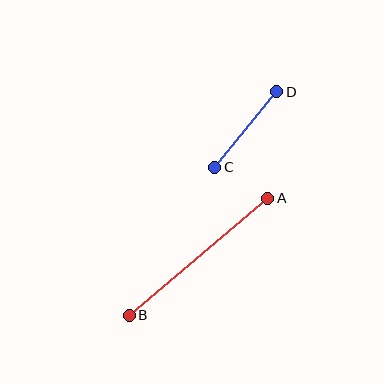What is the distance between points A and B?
The distance is approximately 181 pixels.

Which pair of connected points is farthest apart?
Points A and B are farthest apart.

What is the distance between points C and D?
The distance is approximately 98 pixels.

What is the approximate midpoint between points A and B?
The midpoint is at approximately (199, 257) pixels.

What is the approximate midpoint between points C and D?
The midpoint is at approximately (246, 129) pixels.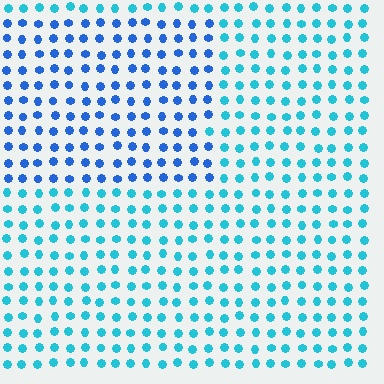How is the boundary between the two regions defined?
The boundary is defined purely by a slight shift in hue (about 31 degrees). Spacing, size, and orientation are identical on both sides.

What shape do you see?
I see a rectangle.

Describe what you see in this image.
The image is filled with small cyan elements in a uniform arrangement. A rectangle-shaped region is visible where the elements are tinted to a slightly different hue, forming a subtle color boundary.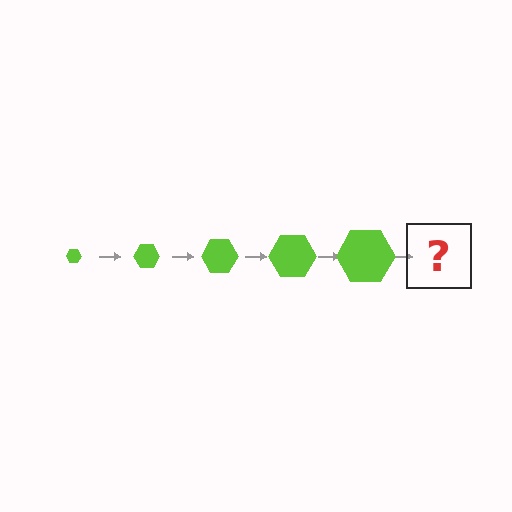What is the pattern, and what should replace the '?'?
The pattern is that the hexagon gets progressively larger each step. The '?' should be a lime hexagon, larger than the previous one.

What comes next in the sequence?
The next element should be a lime hexagon, larger than the previous one.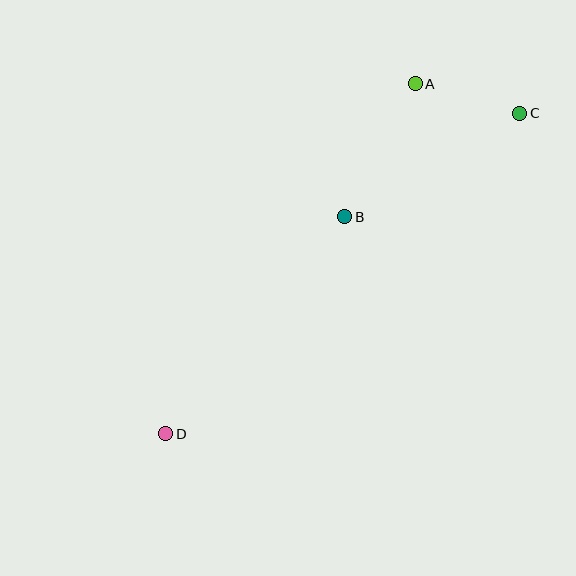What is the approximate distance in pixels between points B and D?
The distance between B and D is approximately 281 pixels.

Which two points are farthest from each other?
Points C and D are farthest from each other.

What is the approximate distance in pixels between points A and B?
The distance between A and B is approximately 151 pixels.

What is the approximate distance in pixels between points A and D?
The distance between A and D is approximately 430 pixels.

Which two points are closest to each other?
Points A and C are closest to each other.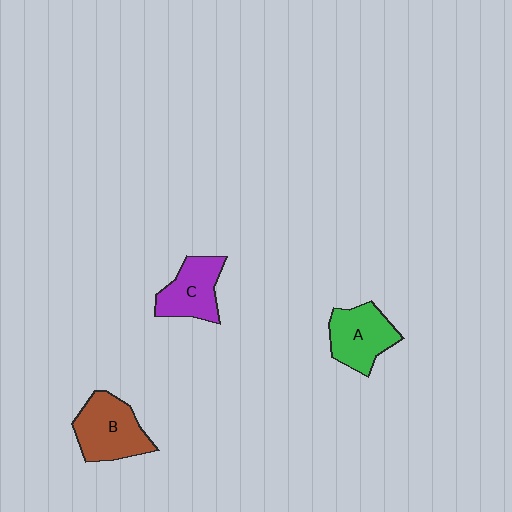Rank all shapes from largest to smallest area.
From largest to smallest: B (brown), A (green), C (purple).